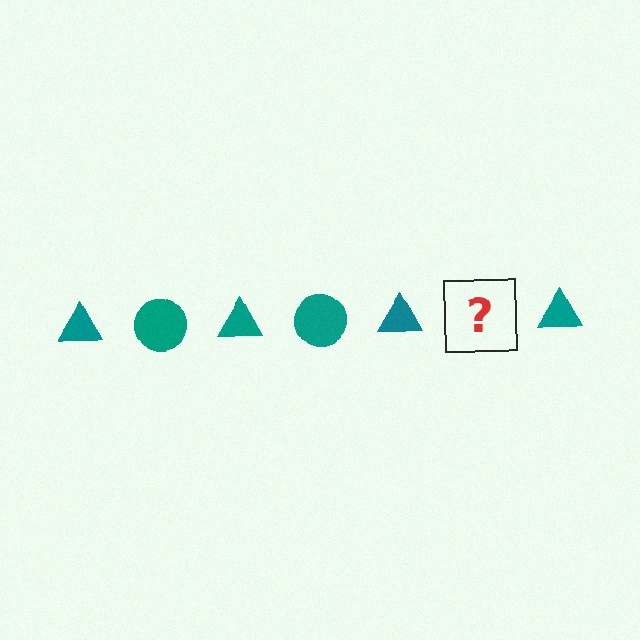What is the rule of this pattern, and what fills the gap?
The rule is that the pattern cycles through triangle, circle shapes in teal. The gap should be filled with a teal circle.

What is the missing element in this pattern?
The missing element is a teal circle.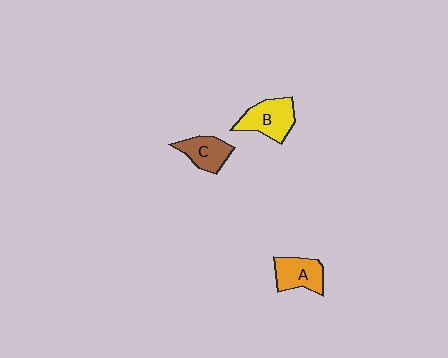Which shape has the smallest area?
Shape C (brown).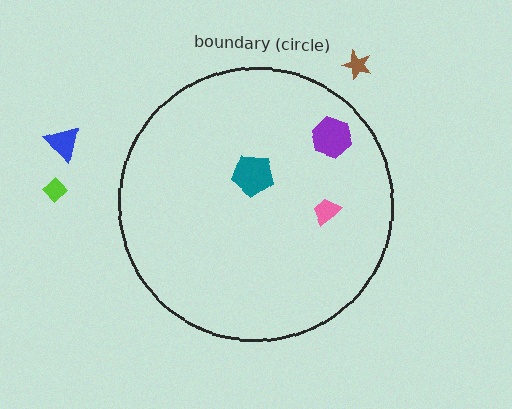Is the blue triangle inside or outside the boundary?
Outside.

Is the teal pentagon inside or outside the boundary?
Inside.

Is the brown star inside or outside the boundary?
Outside.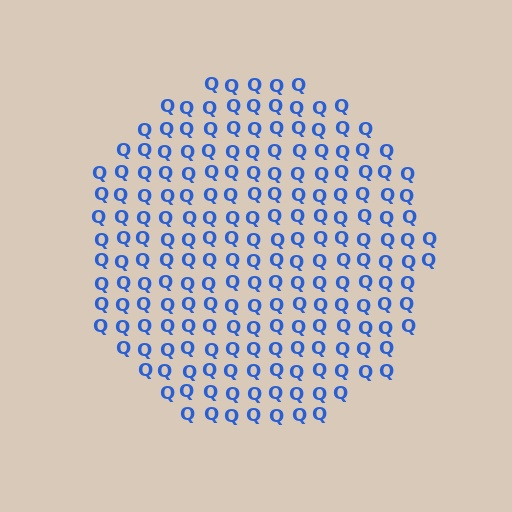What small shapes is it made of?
It is made of small letter Q's.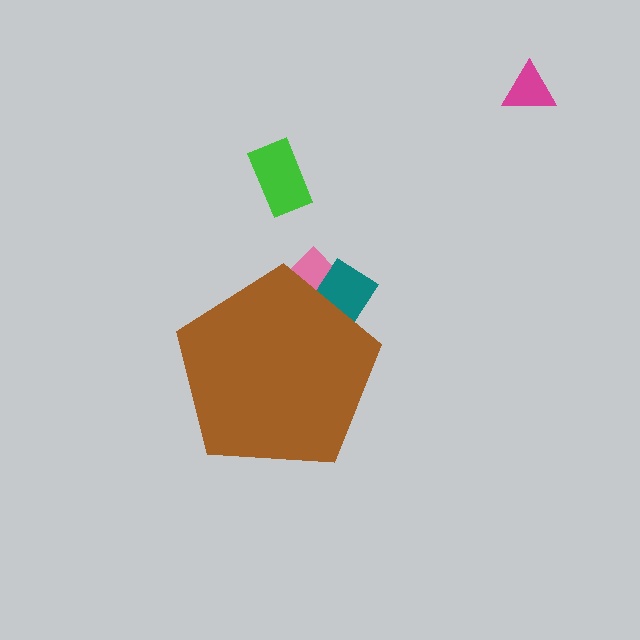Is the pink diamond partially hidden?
Yes, the pink diamond is partially hidden behind the brown pentagon.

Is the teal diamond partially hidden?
Yes, the teal diamond is partially hidden behind the brown pentagon.